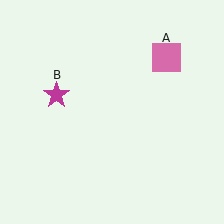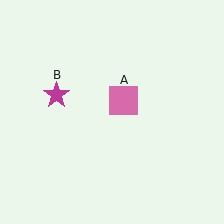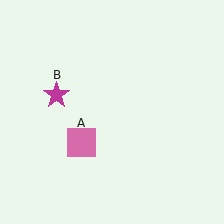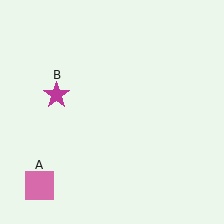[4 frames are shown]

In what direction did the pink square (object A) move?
The pink square (object A) moved down and to the left.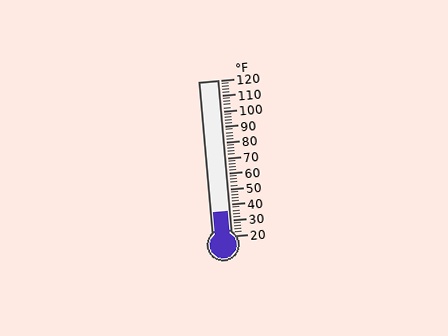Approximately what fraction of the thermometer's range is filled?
The thermometer is filled to approximately 15% of its range.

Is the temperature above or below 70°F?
The temperature is below 70°F.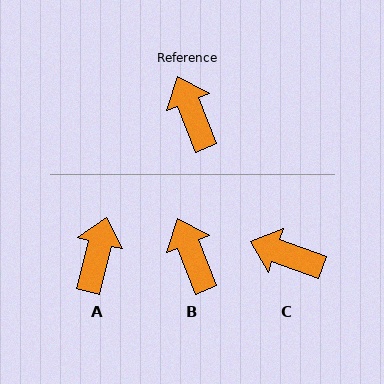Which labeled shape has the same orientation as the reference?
B.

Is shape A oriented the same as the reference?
No, it is off by about 36 degrees.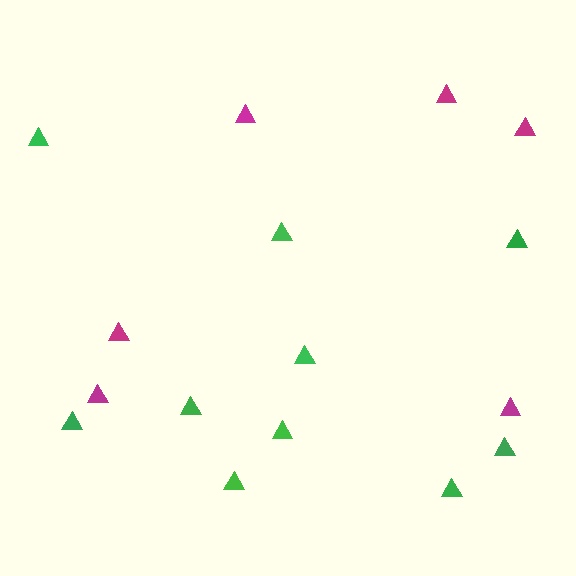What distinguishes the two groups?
There are 2 groups: one group of green triangles (10) and one group of magenta triangles (6).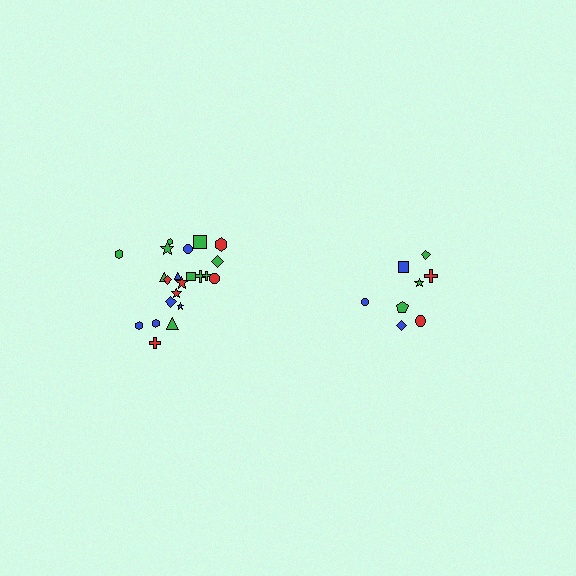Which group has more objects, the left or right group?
The left group.